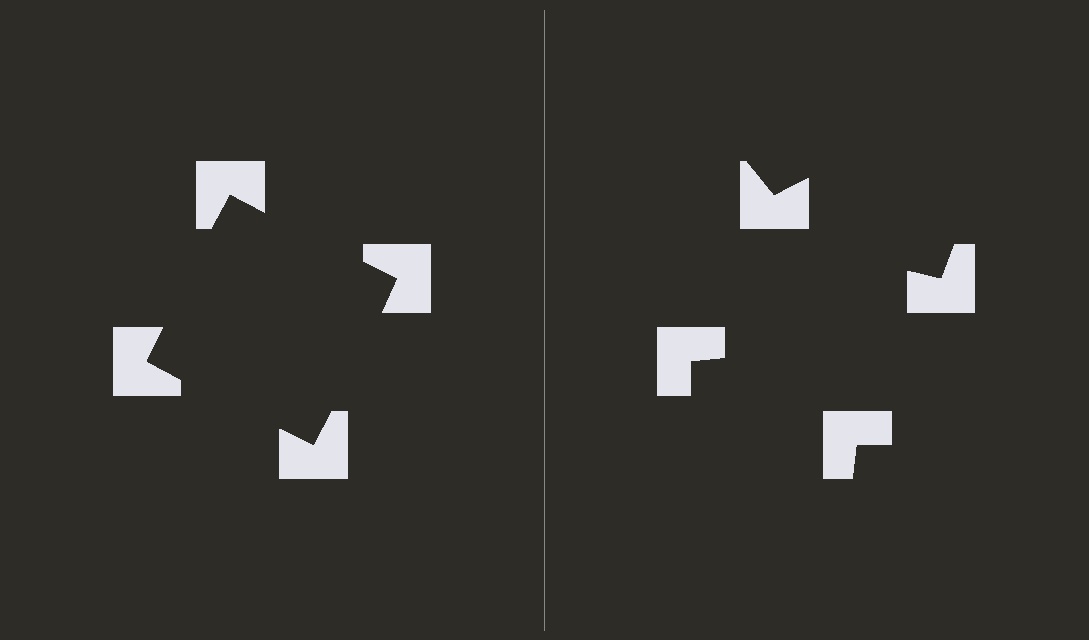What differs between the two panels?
The notched squares are positioned identically on both sides; only the wedge orientations differ. On the left they align to a square; on the right they are misaligned.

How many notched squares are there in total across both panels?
8 — 4 on each side.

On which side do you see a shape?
An illusory square appears on the left side. On the right side the wedge cuts are rotated, so no coherent shape forms.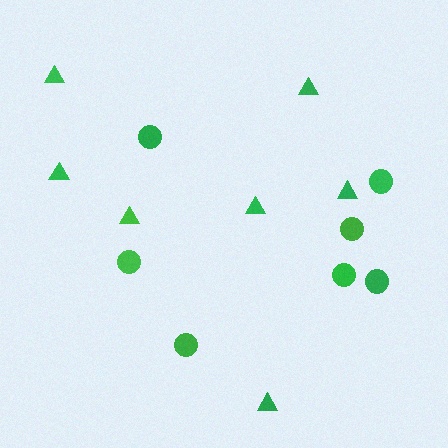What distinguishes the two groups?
There are 2 groups: one group of circles (7) and one group of triangles (7).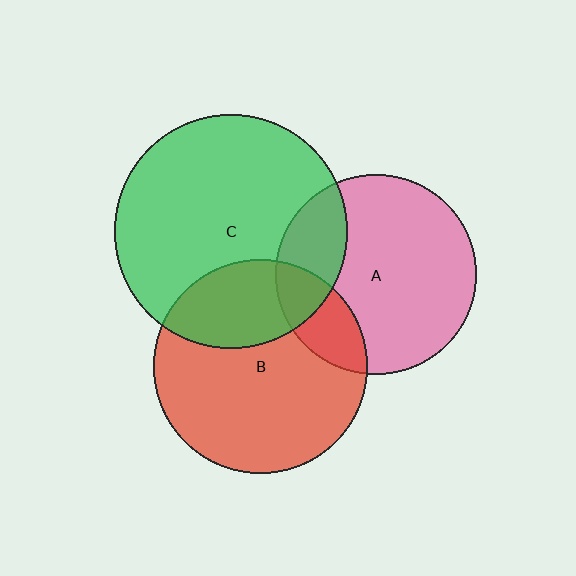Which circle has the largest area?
Circle C (green).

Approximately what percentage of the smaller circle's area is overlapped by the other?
Approximately 20%.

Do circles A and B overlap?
Yes.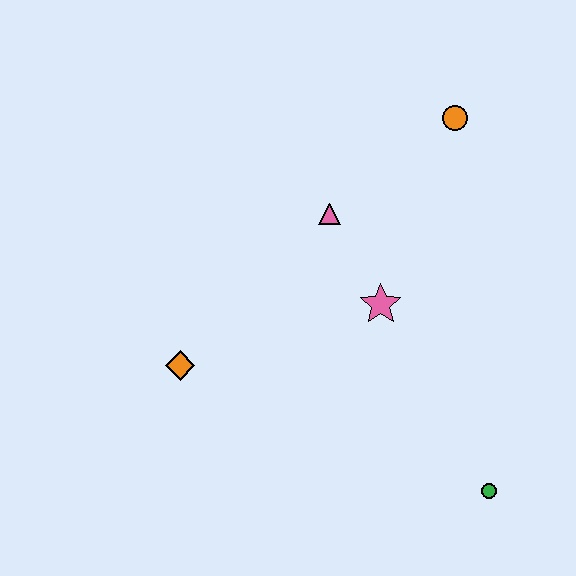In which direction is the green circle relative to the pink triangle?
The green circle is below the pink triangle.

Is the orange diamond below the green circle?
No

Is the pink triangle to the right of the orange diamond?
Yes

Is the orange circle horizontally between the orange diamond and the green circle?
Yes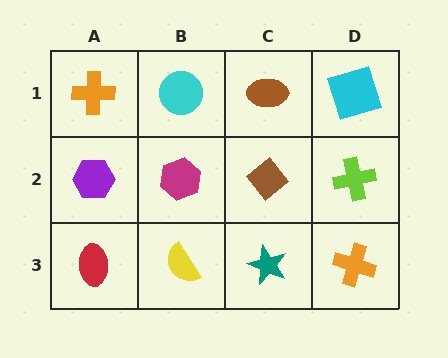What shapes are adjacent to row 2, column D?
A cyan square (row 1, column D), an orange cross (row 3, column D), a brown diamond (row 2, column C).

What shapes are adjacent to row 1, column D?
A lime cross (row 2, column D), a brown ellipse (row 1, column C).